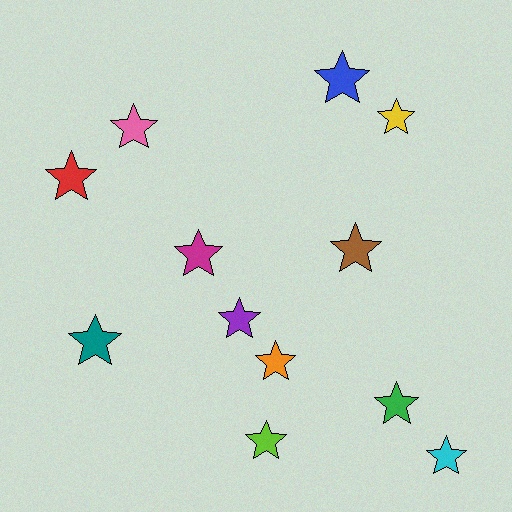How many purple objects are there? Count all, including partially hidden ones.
There is 1 purple object.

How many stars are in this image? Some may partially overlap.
There are 12 stars.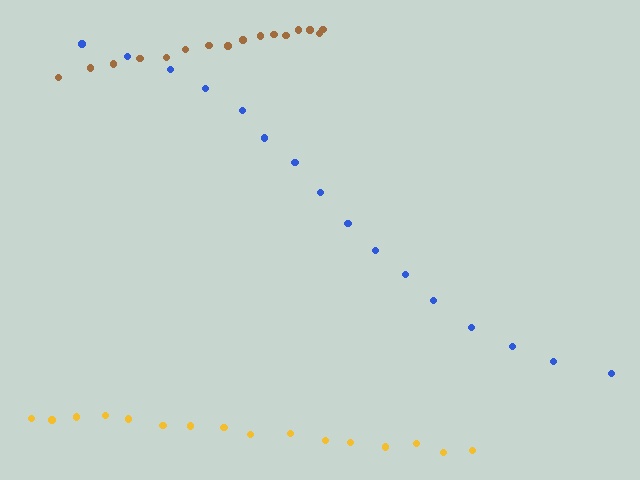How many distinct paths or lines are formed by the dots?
There are 3 distinct paths.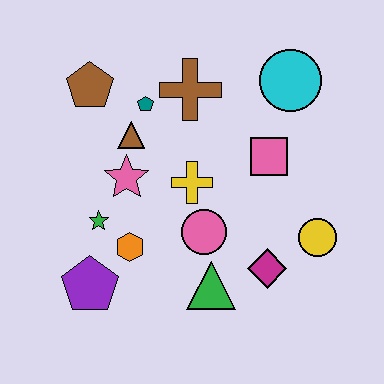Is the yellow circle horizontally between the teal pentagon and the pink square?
No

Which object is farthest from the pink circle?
The brown pentagon is farthest from the pink circle.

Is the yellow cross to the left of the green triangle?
Yes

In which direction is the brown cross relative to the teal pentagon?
The brown cross is to the right of the teal pentagon.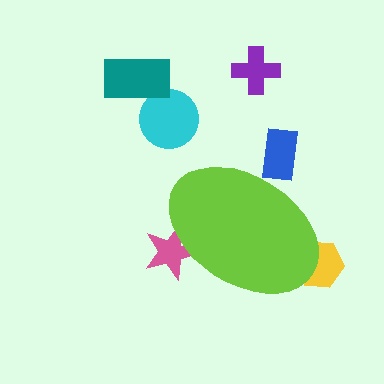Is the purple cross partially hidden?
No, the purple cross is fully visible.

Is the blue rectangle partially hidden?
Yes, the blue rectangle is partially hidden behind the lime ellipse.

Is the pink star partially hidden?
Yes, the pink star is partially hidden behind the lime ellipse.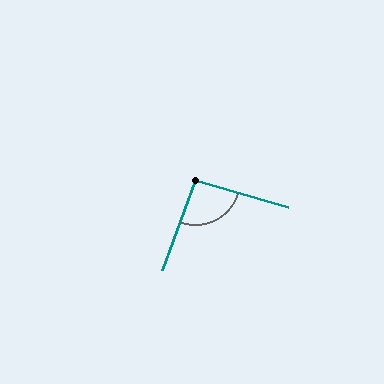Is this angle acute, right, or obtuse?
It is approximately a right angle.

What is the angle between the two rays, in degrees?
Approximately 94 degrees.